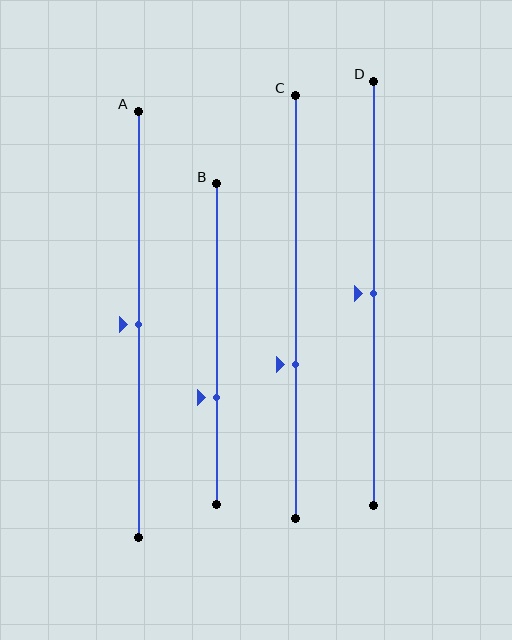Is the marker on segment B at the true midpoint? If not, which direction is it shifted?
No, the marker on segment B is shifted downward by about 17% of the segment length.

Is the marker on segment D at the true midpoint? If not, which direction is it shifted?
Yes, the marker on segment D is at the true midpoint.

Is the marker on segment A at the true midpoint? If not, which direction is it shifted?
Yes, the marker on segment A is at the true midpoint.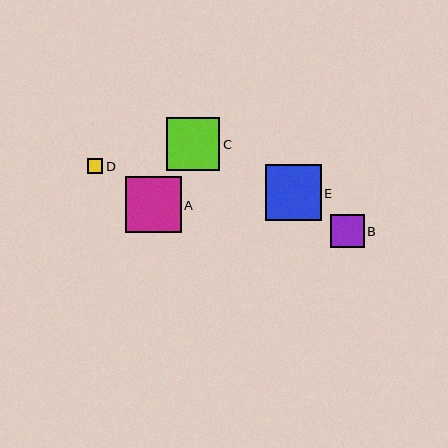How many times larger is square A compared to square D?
Square A is approximately 3.7 times the size of square D.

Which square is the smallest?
Square D is the smallest with a size of approximately 15 pixels.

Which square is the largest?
Square E is the largest with a size of approximately 56 pixels.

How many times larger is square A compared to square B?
Square A is approximately 1.6 times the size of square B.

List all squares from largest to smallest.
From largest to smallest: E, A, C, B, D.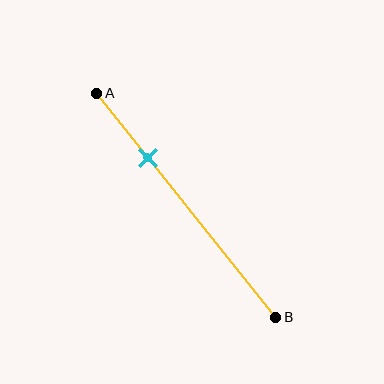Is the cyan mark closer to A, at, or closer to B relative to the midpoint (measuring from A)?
The cyan mark is closer to point A than the midpoint of segment AB.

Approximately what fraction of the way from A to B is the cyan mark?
The cyan mark is approximately 30% of the way from A to B.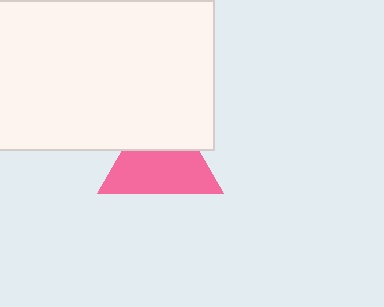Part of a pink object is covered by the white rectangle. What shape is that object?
It is a triangle.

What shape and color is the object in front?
The object in front is a white rectangle.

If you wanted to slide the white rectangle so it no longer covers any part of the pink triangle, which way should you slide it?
Slide it up — that is the most direct way to separate the two shapes.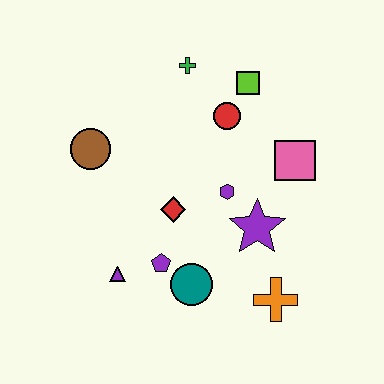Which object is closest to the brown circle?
The red diamond is closest to the brown circle.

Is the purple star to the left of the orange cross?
Yes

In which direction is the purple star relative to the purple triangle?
The purple star is to the right of the purple triangle.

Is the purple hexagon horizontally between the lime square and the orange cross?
No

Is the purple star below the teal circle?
No